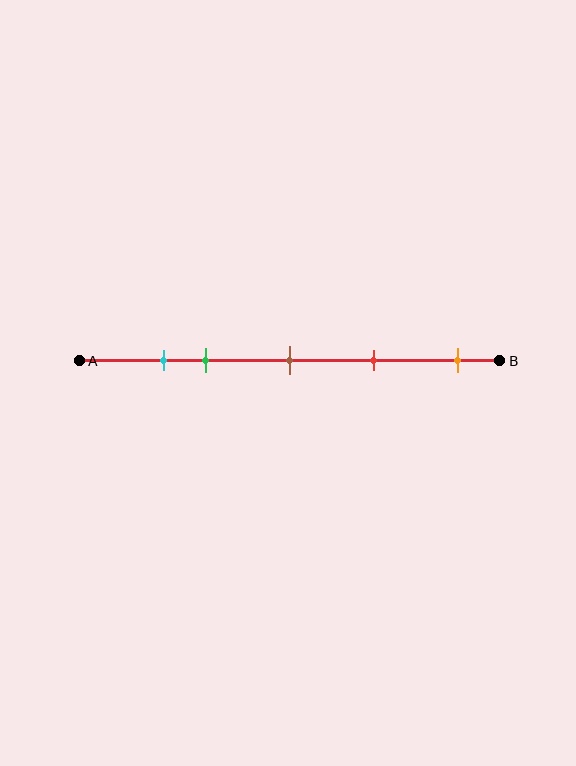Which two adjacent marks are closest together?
The cyan and green marks are the closest adjacent pair.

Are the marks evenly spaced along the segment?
No, the marks are not evenly spaced.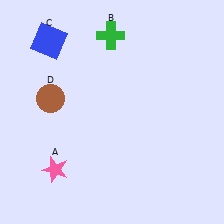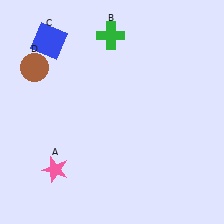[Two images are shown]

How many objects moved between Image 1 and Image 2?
1 object moved between the two images.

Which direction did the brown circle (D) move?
The brown circle (D) moved up.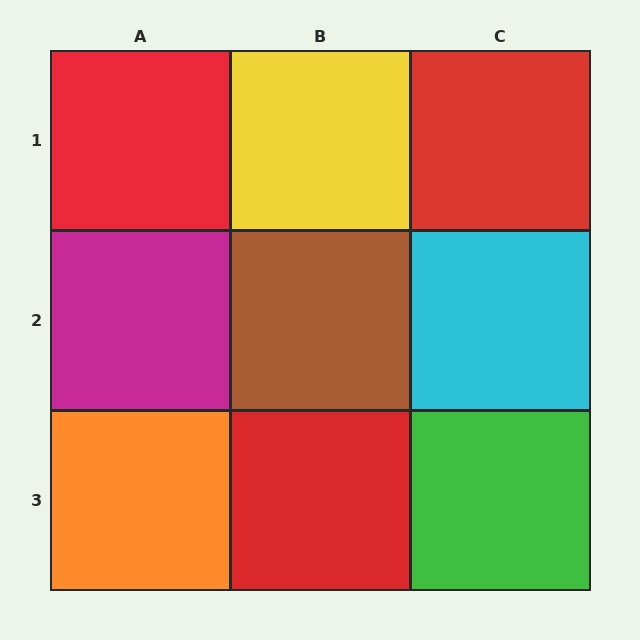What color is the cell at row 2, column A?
Magenta.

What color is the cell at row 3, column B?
Red.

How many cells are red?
3 cells are red.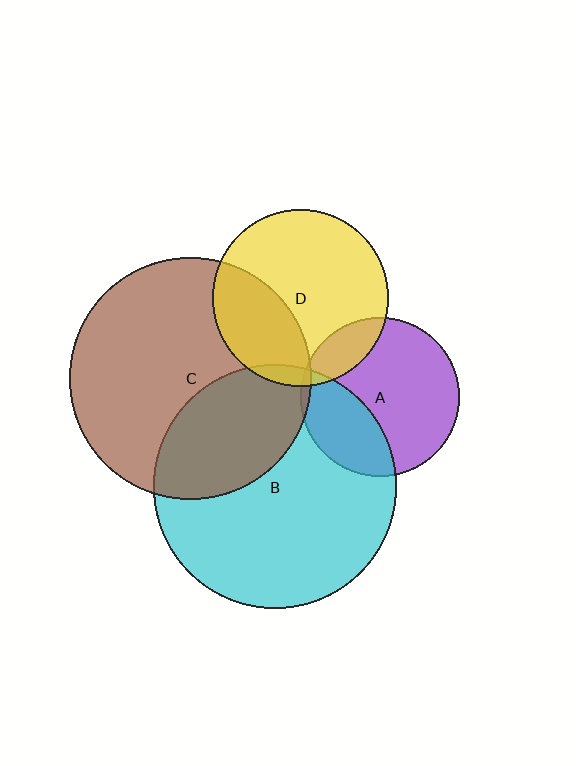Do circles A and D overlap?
Yes.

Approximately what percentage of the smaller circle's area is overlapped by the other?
Approximately 15%.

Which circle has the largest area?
Circle B (cyan).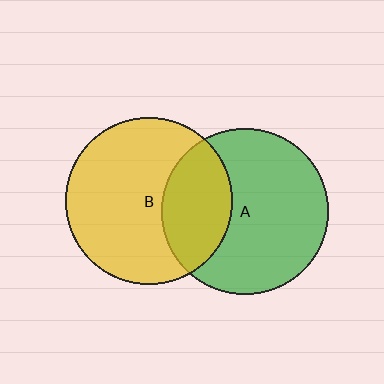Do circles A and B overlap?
Yes.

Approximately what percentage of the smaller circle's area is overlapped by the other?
Approximately 30%.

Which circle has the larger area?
Circle B (yellow).